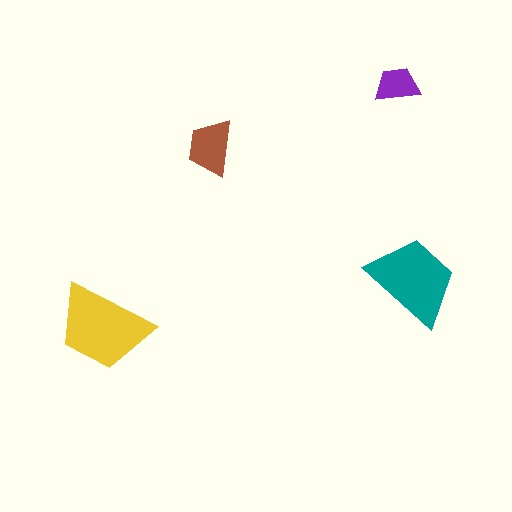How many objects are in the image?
There are 4 objects in the image.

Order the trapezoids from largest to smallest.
the yellow one, the teal one, the brown one, the purple one.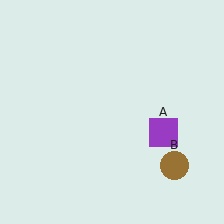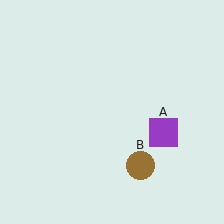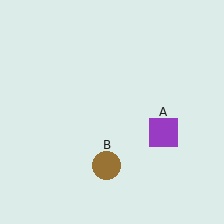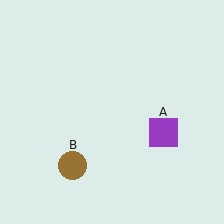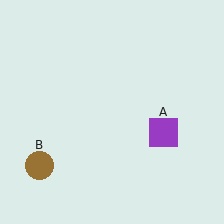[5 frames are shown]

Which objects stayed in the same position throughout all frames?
Purple square (object A) remained stationary.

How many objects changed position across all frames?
1 object changed position: brown circle (object B).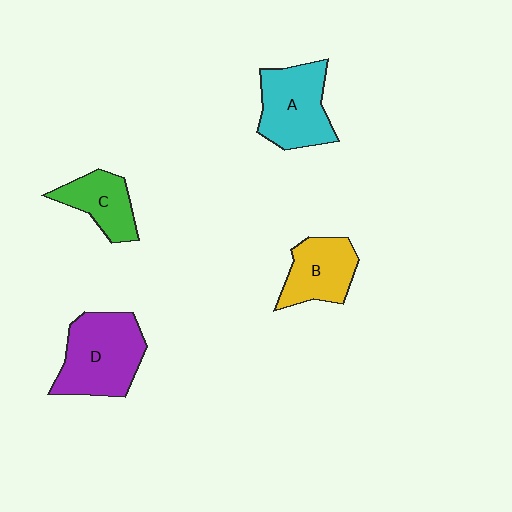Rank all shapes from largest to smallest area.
From largest to smallest: D (purple), A (cyan), B (yellow), C (green).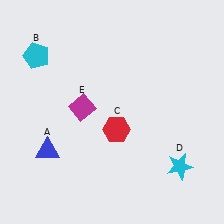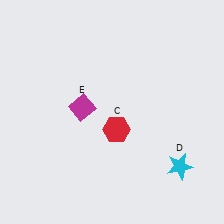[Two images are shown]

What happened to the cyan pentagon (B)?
The cyan pentagon (B) was removed in Image 2. It was in the top-left area of Image 1.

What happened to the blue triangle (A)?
The blue triangle (A) was removed in Image 2. It was in the bottom-left area of Image 1.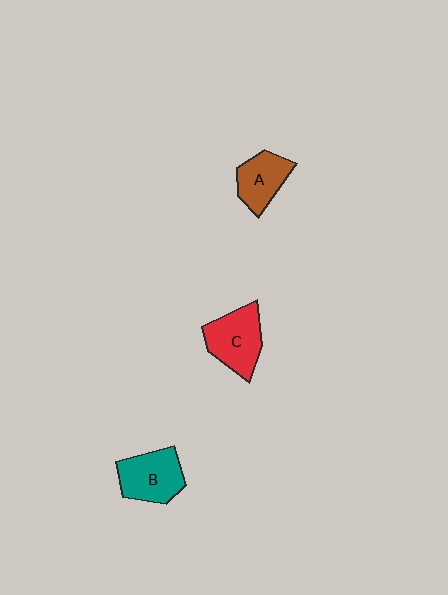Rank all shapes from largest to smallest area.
From largest to smallest: C (red), B (teal), A (brown).